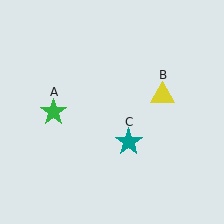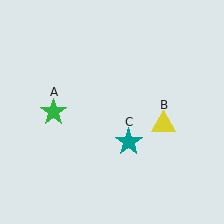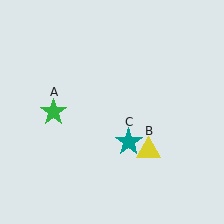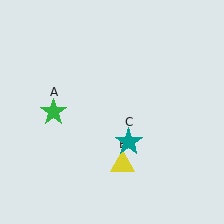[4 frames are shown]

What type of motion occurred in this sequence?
The yellow triangle (object B) rotated clockwise around the center of the scene.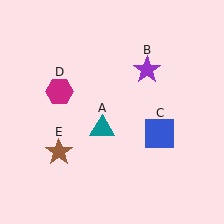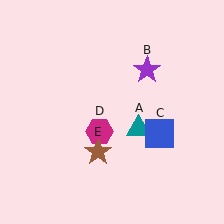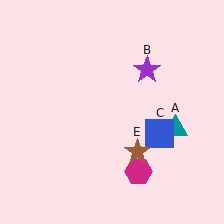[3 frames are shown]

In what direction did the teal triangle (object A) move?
The teal triangle (object A) moved right.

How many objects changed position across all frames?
3 objects changed position: teal triangle (object A), magenta hexagon (object D), brown star (object E).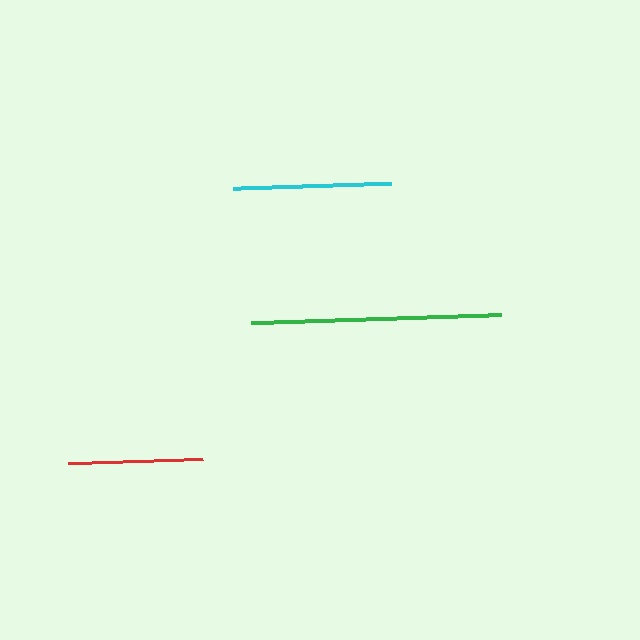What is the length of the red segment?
The red segment is approximately 135 pixels long.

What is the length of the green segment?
The green segment is approximately 250 pixels long.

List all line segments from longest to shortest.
From longest to shortest: green, cyan, red.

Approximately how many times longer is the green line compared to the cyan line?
The green line is approximately 1.6 times the length of the cyan line.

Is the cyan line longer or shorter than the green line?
The green line is longer than the cyan line.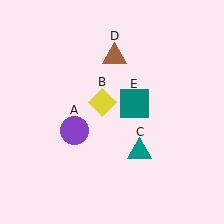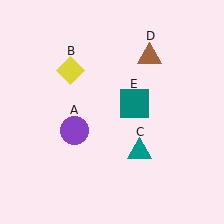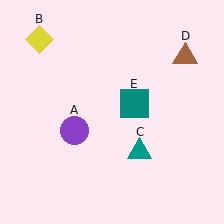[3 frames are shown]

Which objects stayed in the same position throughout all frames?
Purple circle (object A) and teal triangle (object C) and teal square (object E) remained stationary.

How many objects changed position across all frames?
2 objects changed position: yellow diamond (object B), brown triangle (object D).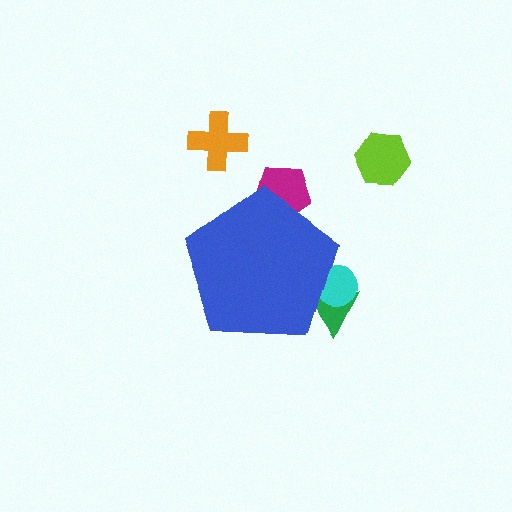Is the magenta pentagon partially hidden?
Yes, the magenta pentagon is partially hidden behind the blue pentagon.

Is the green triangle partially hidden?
Yes, the green triangle is partially hidden behind the blue pentagon.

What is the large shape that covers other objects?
A blue pentagon.